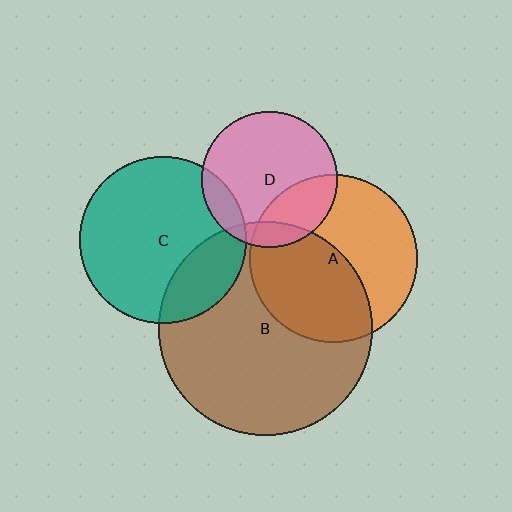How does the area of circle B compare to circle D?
Approximately 2.5 times.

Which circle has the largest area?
Circle B (brown).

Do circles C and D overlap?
Yes.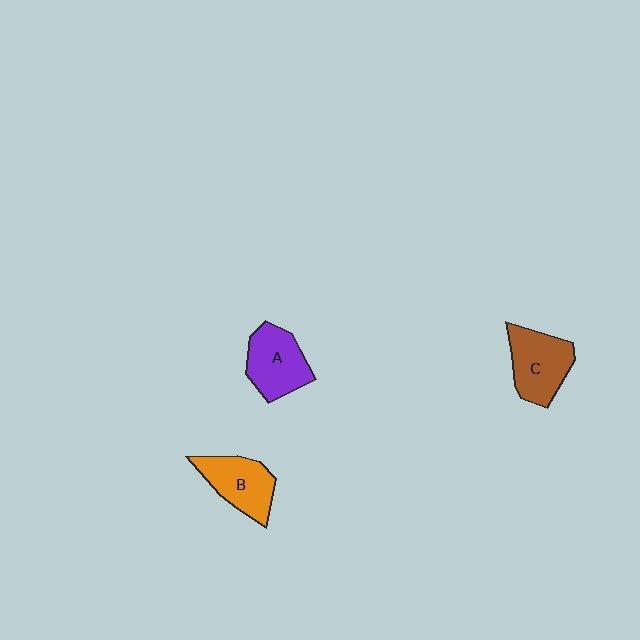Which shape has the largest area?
Shape C (brown).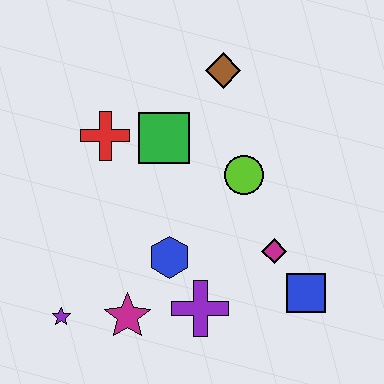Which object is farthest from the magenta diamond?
The purple star is farthest from the magenta diamond.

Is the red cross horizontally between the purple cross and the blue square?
No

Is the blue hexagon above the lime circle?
No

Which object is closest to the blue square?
The magenta diamond is closest to the blue square.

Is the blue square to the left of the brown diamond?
No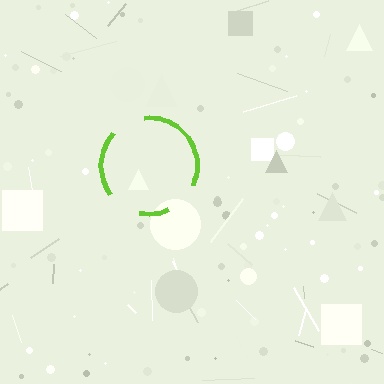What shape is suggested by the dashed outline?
The dashed outline suggests a circle.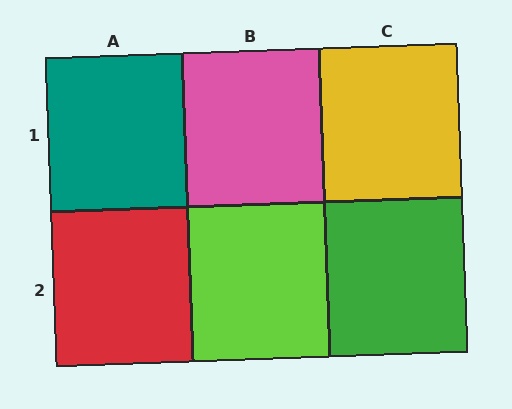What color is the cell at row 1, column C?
Yellow.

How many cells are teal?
1 cell is teal.